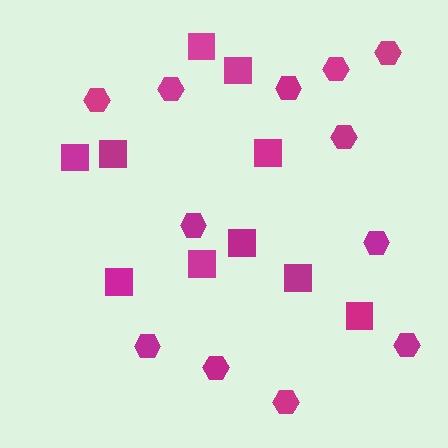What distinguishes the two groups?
There are 2 groups: one group of squares (10) and one group of hexagons (12).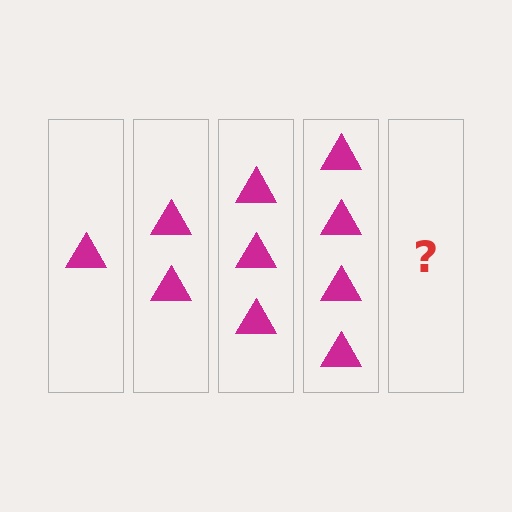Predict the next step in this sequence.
The next step is 5 triangles.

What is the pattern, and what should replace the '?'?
The pattern is that each step adds one more triangle. The '?' should be 5 triangles.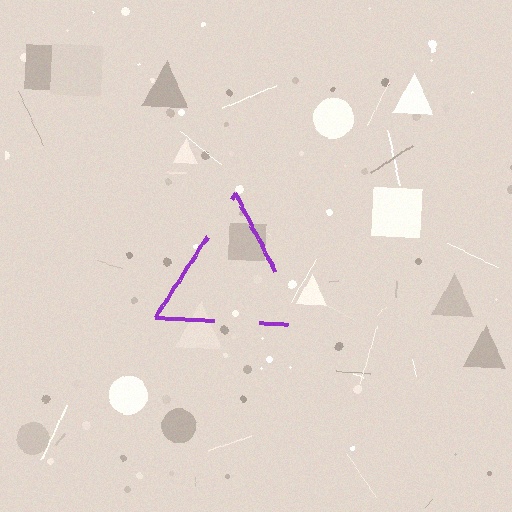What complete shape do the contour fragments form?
The contour fragments form a triangle.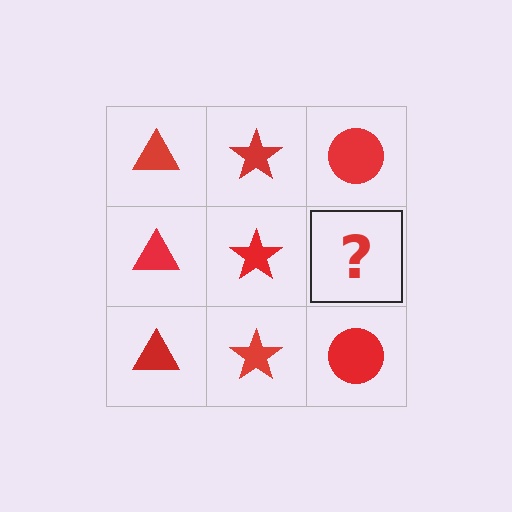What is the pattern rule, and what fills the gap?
The rule is that each column has a consistent shape. The gap should be filled with a red circle.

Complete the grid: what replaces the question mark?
The question mark should be replaced with a red circle.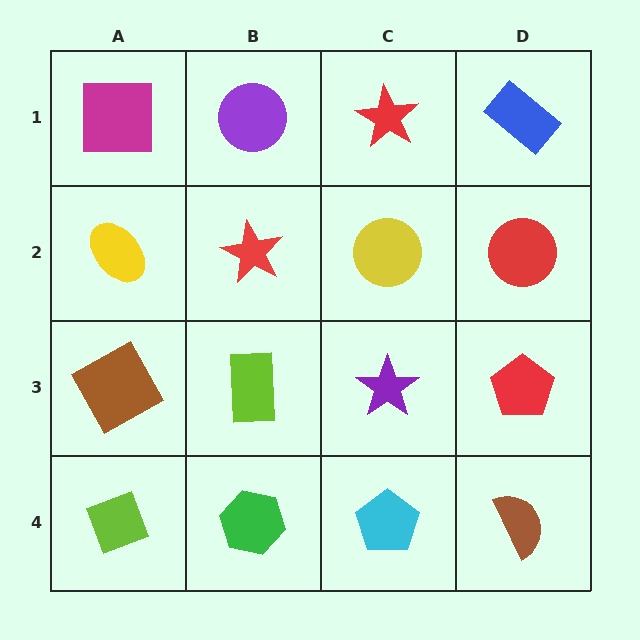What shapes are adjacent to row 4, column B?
A lime rectangle (row 3, column B), a lime diamond (row 4, column A), a cyan pentagon (row 4, column C).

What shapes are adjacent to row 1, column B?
A red star (row 2, column B), a magenta square (row 1, column A), a red star (row 1, column C).